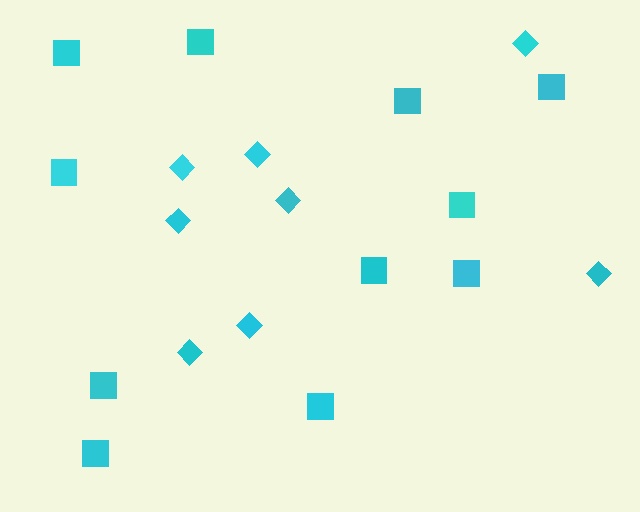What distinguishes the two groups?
There are 2 groups: one group of squares (11) and one group of diamonds (8).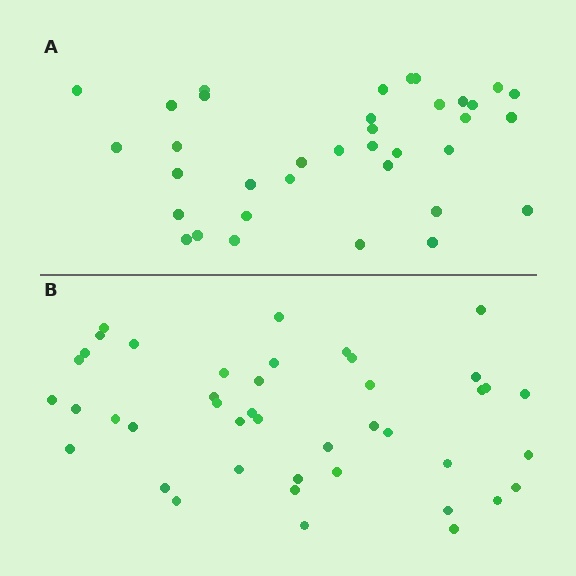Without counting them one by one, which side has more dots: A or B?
Region B (the bottom region) has more dots.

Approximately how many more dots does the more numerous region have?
Region B has roughly 8 or so more dots than region A.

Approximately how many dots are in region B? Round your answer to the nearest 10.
About 40 dots. (The exact count is 43, which rounds to 40.)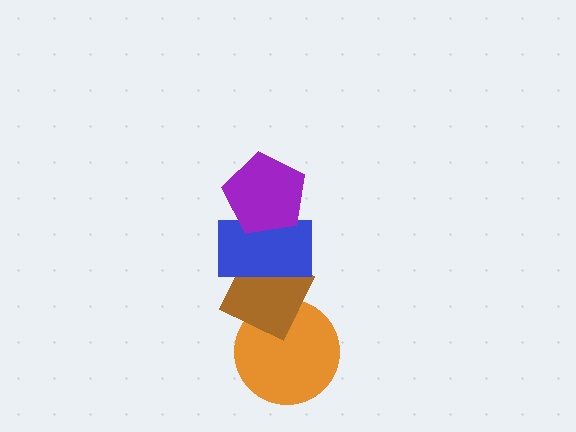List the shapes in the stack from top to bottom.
From top to bottom: the purple pentagon, the blue rectangle, the brown diamond, the orange circle.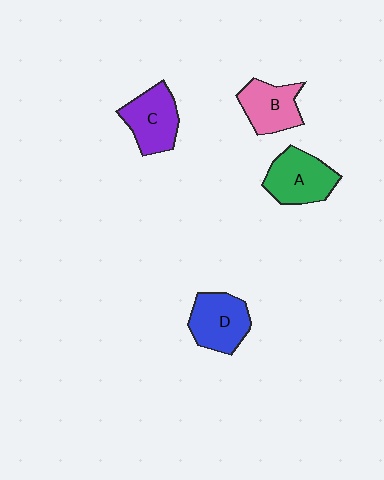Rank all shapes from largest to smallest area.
From largest to smallest: A (green), D (blue), C (purple), B (pink).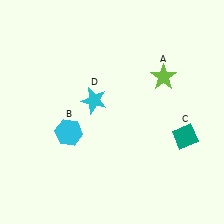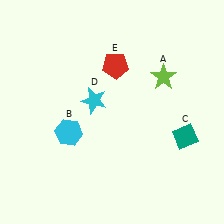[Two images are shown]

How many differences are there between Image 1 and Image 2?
There is 1 difference between the two images.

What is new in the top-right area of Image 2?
A red pentagon (E) was added in the top-right area of Image 2.